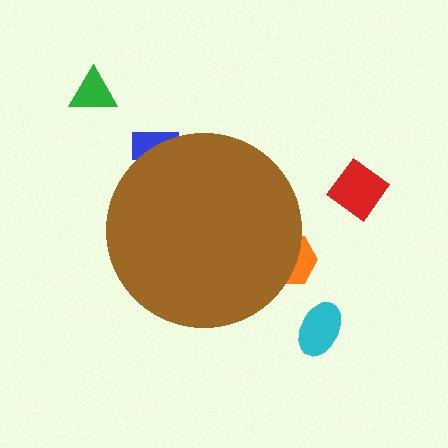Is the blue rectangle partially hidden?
Yes, the blue rectangle is partially hidden behind the brown circle.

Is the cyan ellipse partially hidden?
No, the cyan ellipse is fully visible.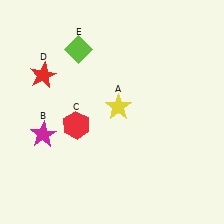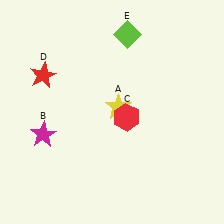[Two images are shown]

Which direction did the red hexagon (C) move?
The red hexagon (C) moved right.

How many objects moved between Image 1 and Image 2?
2 objects moved between the two images.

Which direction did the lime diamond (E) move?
The lime diamond (E) moved right.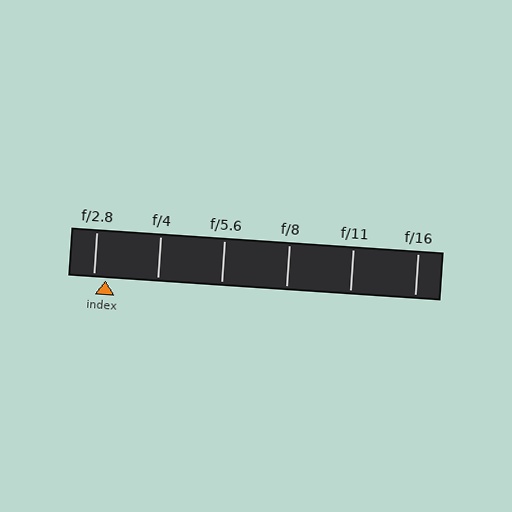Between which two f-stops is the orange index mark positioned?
The index mark is between f/2.8 and f/4.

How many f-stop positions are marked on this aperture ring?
There are 6 f-stop positions marked.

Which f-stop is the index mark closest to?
The index mark is closest to f/2.8.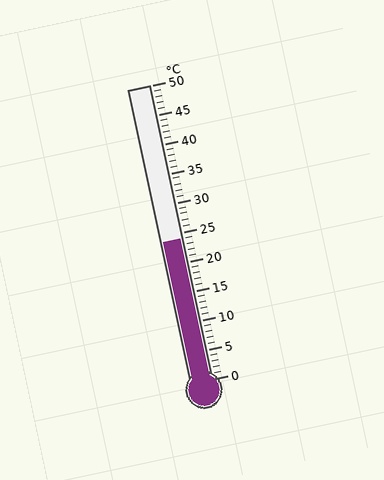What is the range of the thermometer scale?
The thermometer scale ranges from 0°C to 50°C.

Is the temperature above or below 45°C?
The temperature is below 45°C.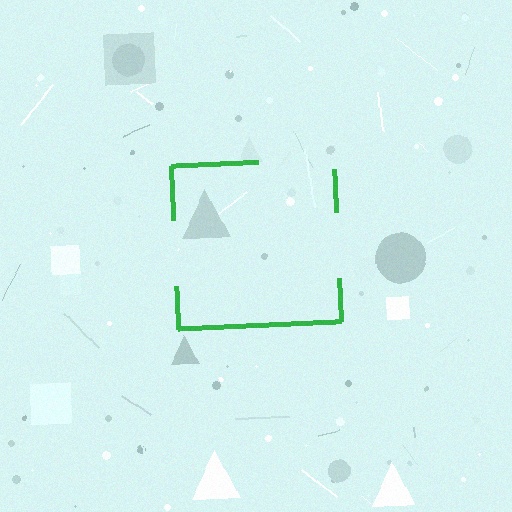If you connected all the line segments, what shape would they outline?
They would outline a square.